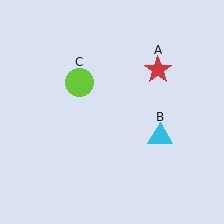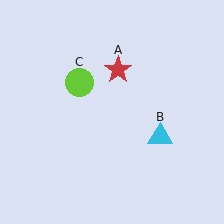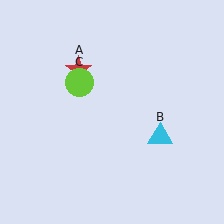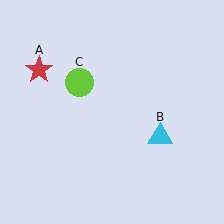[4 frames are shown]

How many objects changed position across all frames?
1 object changed position: red star (object A).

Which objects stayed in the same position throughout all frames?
Cyan triangle (object B) and lime circle (object C) remained stationary.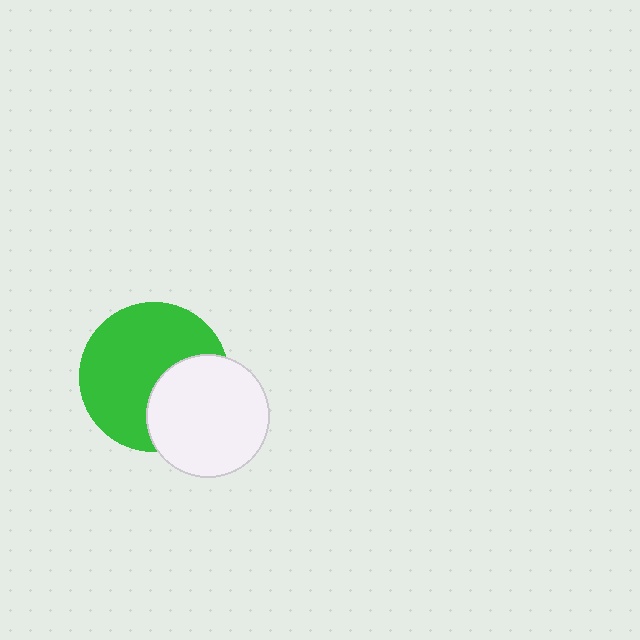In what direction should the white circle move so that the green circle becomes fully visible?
The white circle should move toward the lower-right. That is the shortest direction to clear the overlap and leave the green circle fully visible.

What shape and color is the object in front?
The object in front is a white circle.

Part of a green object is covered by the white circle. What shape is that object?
It is a circle.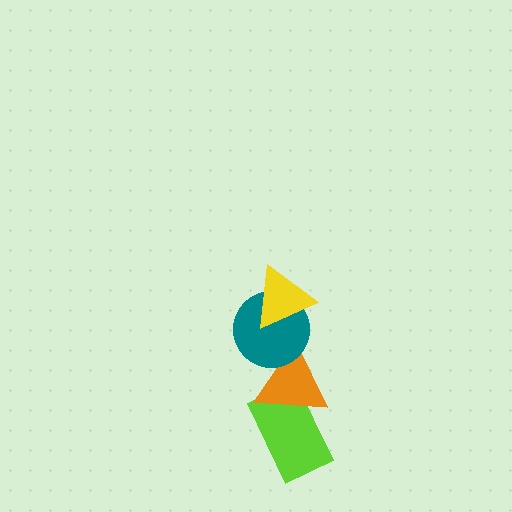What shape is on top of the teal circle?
The yellow triangle is on top of the teal circle.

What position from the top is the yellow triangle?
The yellow triangle is 1st from the top.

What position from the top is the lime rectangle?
The lime rectangle is 4th from the top.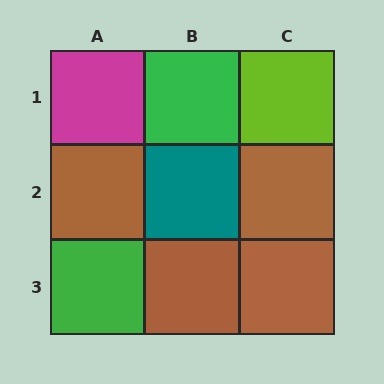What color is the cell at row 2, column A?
Brown.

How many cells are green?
2 cells are green.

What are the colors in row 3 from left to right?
Green, brown, brown.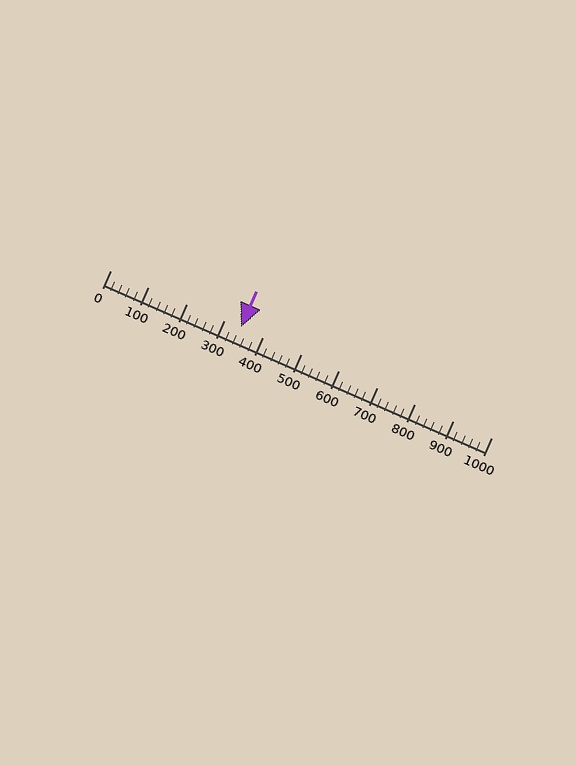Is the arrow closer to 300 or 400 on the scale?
The arrow is closer to 300.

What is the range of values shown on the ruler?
The ruler shows values from 0 to 1000.